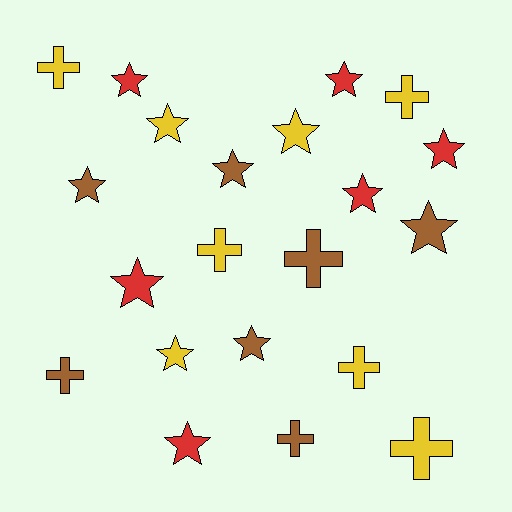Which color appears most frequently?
Yellow, with 8 objects.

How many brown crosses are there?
There are 3 brown crosses.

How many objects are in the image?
There are 21 objects.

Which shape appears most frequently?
Star, with 13 objects.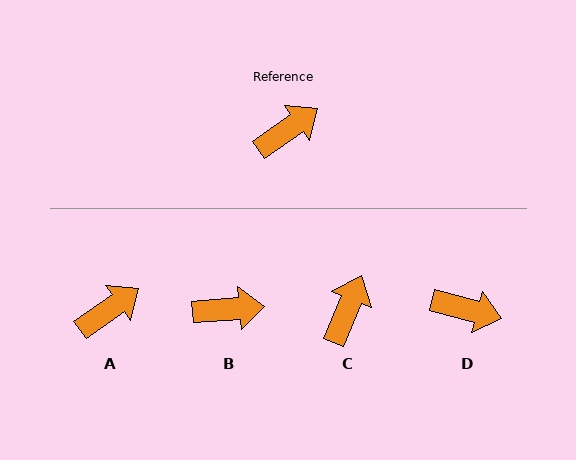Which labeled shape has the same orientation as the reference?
A.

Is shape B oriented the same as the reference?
No, it is off by about 30 degrees.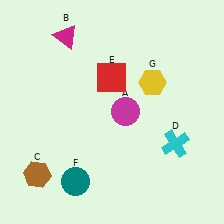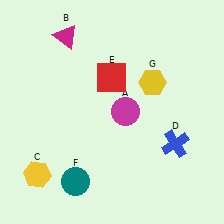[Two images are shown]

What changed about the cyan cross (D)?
In Image 1, D is cyan. In Image 2, it changed to blue.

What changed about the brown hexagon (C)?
In Image 1, C is brown. In Image 2, it changed to yellow.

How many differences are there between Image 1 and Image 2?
There are 2 differences between the two images.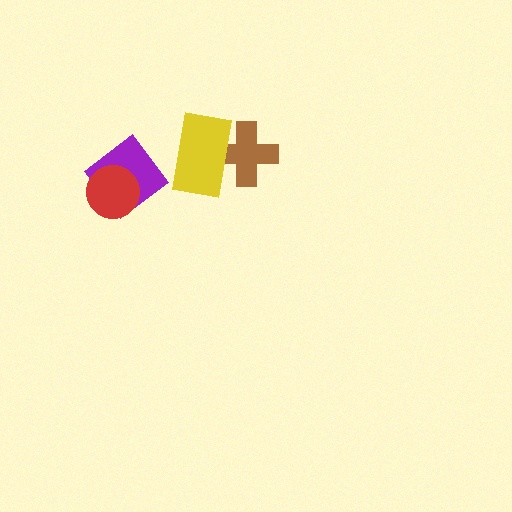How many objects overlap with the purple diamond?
1 object overlaps with the purple diamond.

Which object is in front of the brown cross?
The yellow rectangle is in front of the brown cross.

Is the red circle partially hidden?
No, no other shape covers it.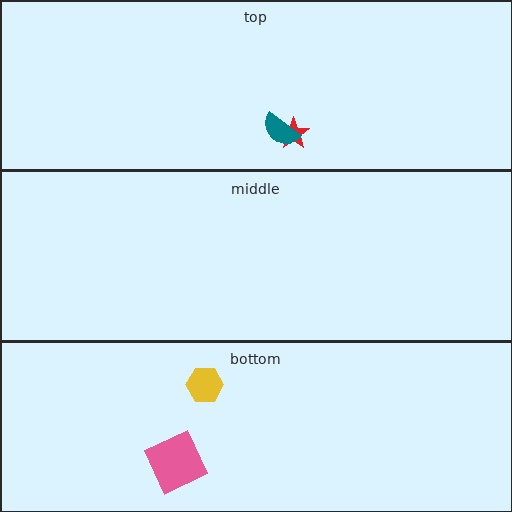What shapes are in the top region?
The red star, the teal semicircle.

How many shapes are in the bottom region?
2.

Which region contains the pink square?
The bottom region.